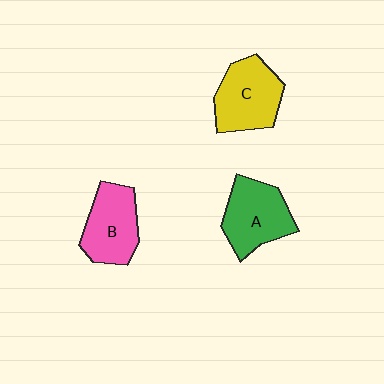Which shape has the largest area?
Shape C (yellow).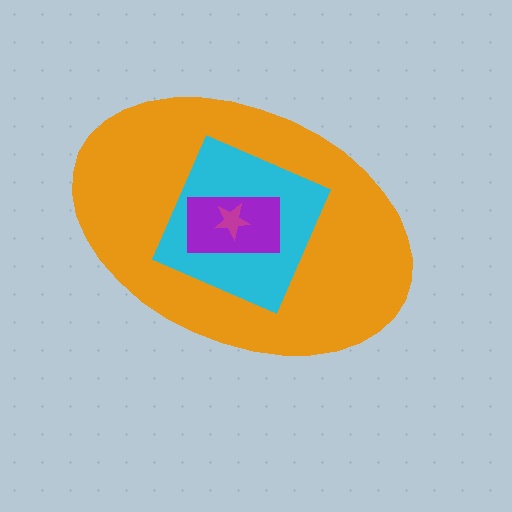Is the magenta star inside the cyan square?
Yes.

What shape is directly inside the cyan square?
The purple rectangle.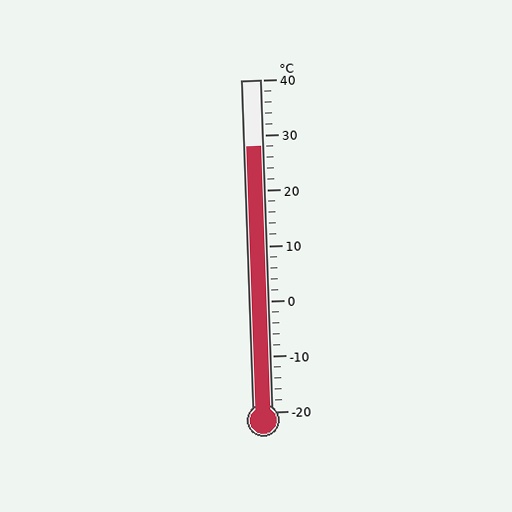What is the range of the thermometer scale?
The thermometer scale ranges from -20°C to 40°C.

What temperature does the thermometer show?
The thermometer shows approximately 28°C.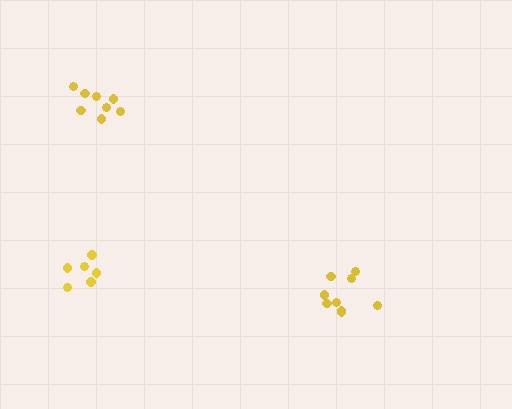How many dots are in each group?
Group 1: 9 dots, Group 2: 8 dots, Group 3: 6 dots (23 total).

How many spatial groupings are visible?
There are 3 spatial groupings.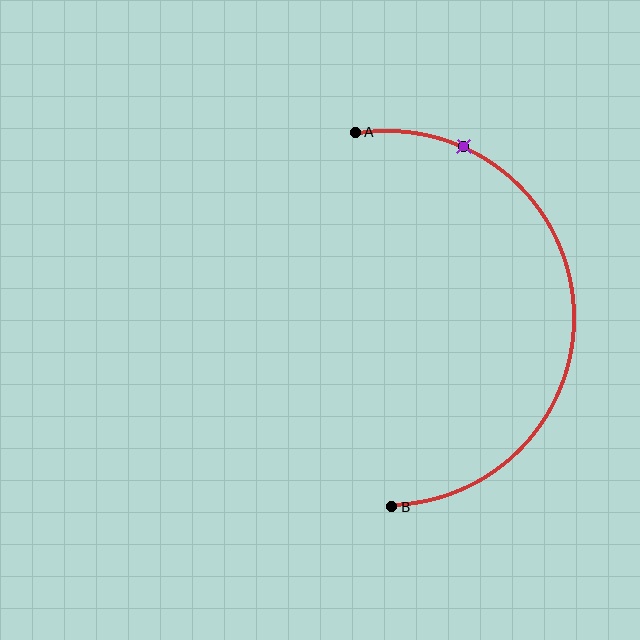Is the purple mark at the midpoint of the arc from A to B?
No. The purple mark lies on the arc but is closer to endpoint A. The arc midpoint would be at the point on the curve equidistant along the arc from both A and B.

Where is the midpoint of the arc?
The arc midpoint is the point on the curve farthest from the straight line joining A and B. It sits to the right of that line.